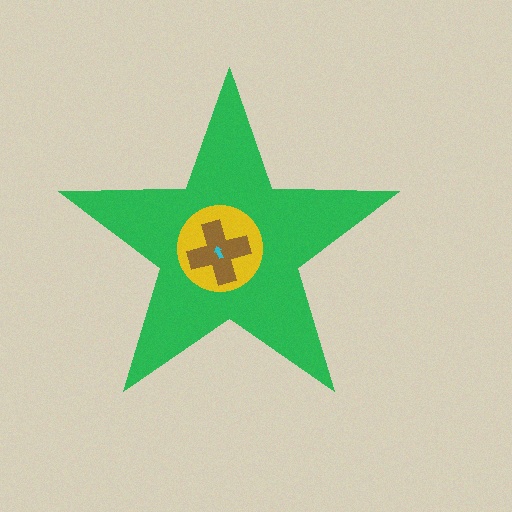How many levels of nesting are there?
4.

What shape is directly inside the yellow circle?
The brown cross.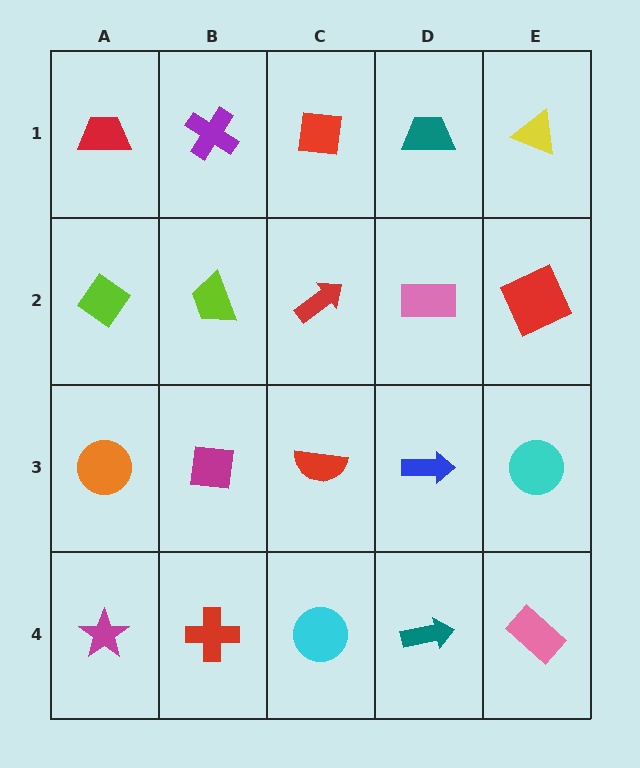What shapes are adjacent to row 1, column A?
A lime diamond (row 2, column A), a purple cross (row 1, column B).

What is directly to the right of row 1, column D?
A yellow triangle.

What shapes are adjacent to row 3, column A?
A lime diamond (row 2, column A), a magenta star (row 4, column A), a magenta square (row 3, column B).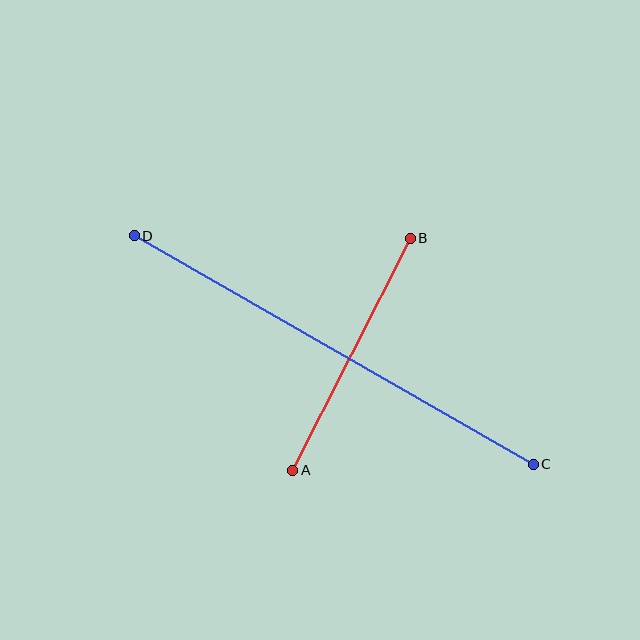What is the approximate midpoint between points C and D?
The midpoint is at approximately (334, 350) pixels.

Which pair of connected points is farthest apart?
Points C and D are farthest apart.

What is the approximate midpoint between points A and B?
The midpoint is at approximately (352, 354) pixels.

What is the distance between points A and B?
The distance is approximately 260 pixels.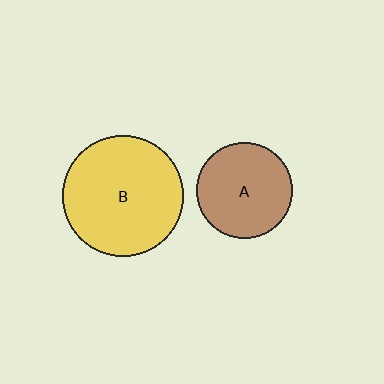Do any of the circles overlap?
No, none of the circles overlap.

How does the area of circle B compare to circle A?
Approximately 1.6 times.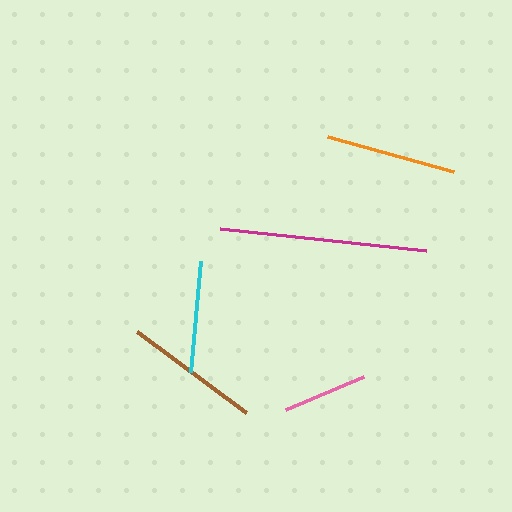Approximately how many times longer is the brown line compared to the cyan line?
The brown line is approximately 1.2 times the length of the cyan line.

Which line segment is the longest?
The magenta line is the longest at approximately 207 pixels.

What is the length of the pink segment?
The pink segment is approximately 85 pixels long.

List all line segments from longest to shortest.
From longest to shortest: magenta, brown, orange, cyan, pink.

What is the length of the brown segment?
The brown segment is approximately 136 pixels long.